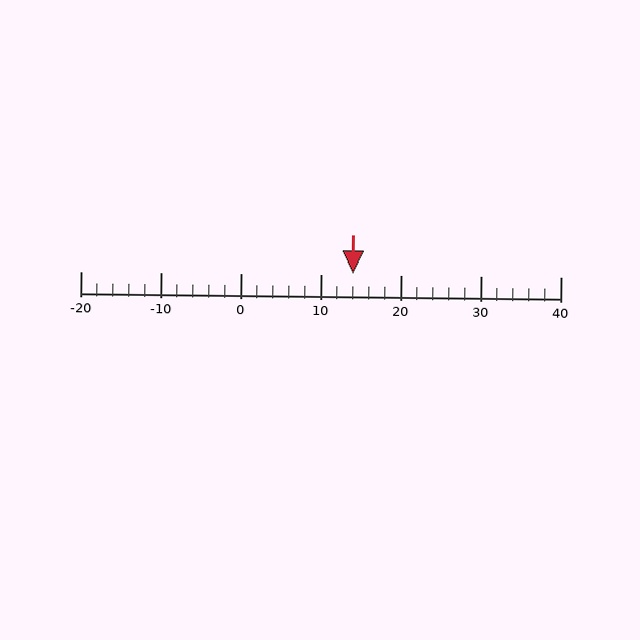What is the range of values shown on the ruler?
The ruler shows values from -20 to 40.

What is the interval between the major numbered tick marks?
The major tick marks are spaced 10 units apart.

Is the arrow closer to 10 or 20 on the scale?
The arrow is closer to 10.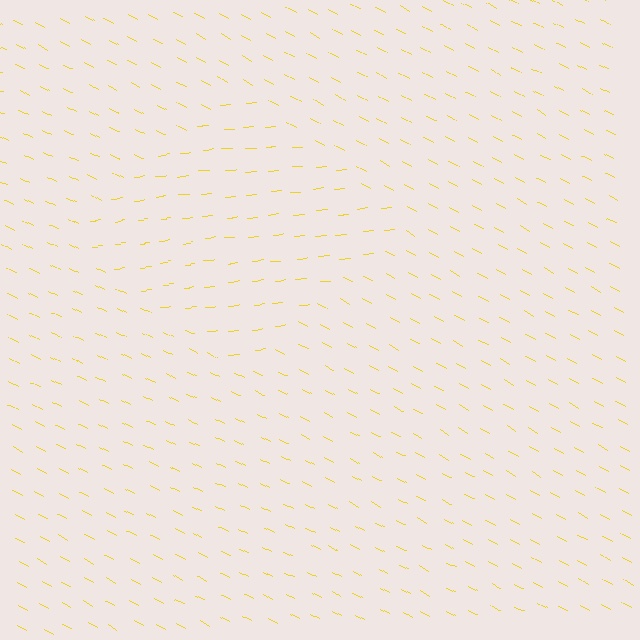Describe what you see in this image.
The image is filled with small yellow line segments. A diamond region in the image has lines oriented differently from the surrounding lines, creating a visible texture boundary.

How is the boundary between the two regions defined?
The boundary is defined purely by a change in line orientation (approximately 34 degrees difference). All lines are the same color and thickness.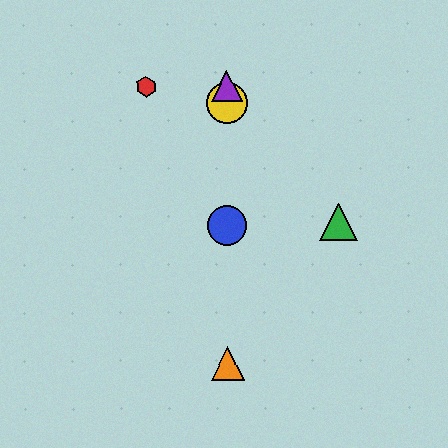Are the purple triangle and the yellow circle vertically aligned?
Yes, both are at x≈227.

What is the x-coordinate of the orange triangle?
The orange triangle is at x≈228.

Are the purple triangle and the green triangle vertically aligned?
No, the purple triangle is at x≈227 and the green triangle is at x≈339.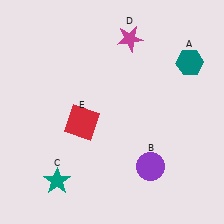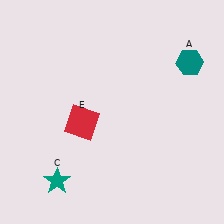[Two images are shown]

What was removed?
The magenta star (D), the purple circle (B) were removed in Image 2.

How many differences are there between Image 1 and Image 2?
There are 2 differences between the two images.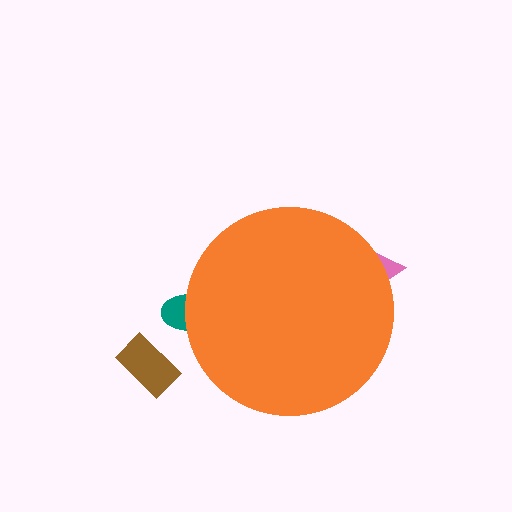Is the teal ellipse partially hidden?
Yes, the teal ellipse is partially hidden behind the orange circle.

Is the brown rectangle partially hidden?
No, the brown rectangle is fully visible.